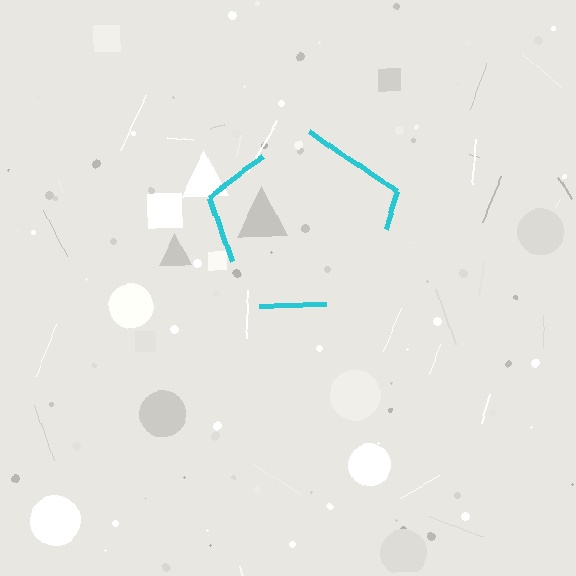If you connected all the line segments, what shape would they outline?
They would outline a pentagon.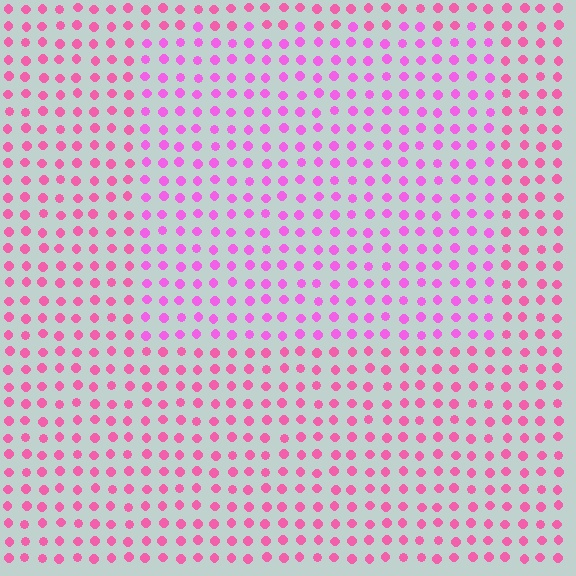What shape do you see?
I see a rectangle.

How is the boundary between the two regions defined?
The boundary is defined purely by a slight shift in hue (about 24 degrees). Spacing, size, and orientation are identical on both sides.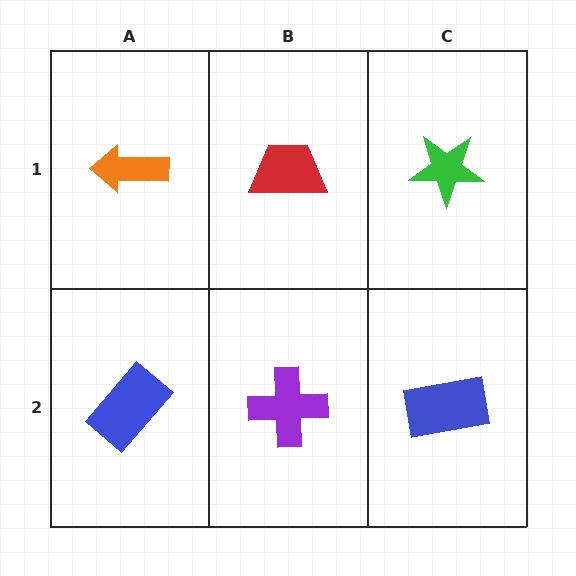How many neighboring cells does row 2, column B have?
3.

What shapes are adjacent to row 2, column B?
A red trapezoid (row 1, column B), a blue rectangle (row 2, column A), a blue rectangle (row 2, column C).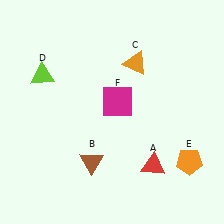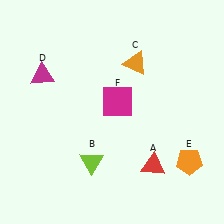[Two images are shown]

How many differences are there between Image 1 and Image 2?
There are 2 differences between the two images.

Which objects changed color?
B changed from brown to lime. D changed from lime to magenta.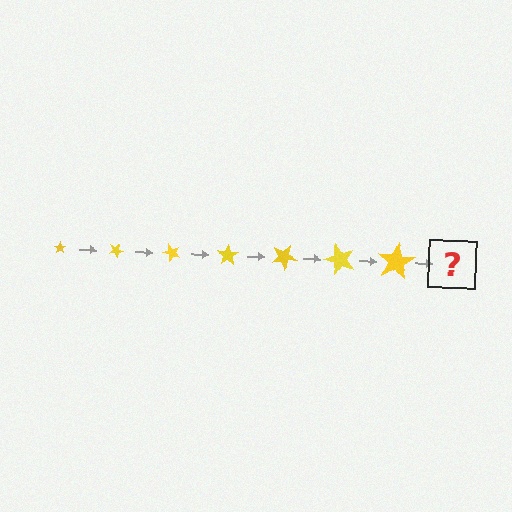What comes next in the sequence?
The next element should be a star, larger than the previous one and rotated 175 degrees from the start.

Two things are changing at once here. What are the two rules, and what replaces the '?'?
The two rules are that the star grows larger each step and it rotates 25 degrees each step. The '?' should be a star, larger than the previous one and rotated 175 degrees from the start.